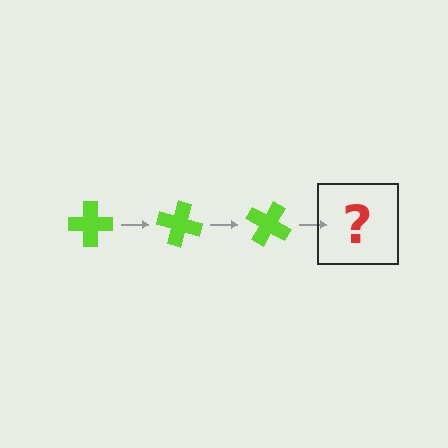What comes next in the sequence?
The next element should be a lime cross rotated 45 degrees.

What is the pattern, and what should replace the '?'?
The pattern is that the cross rotates 15 degrees each step. The '?' should be a lime cross rotated 45 degrees.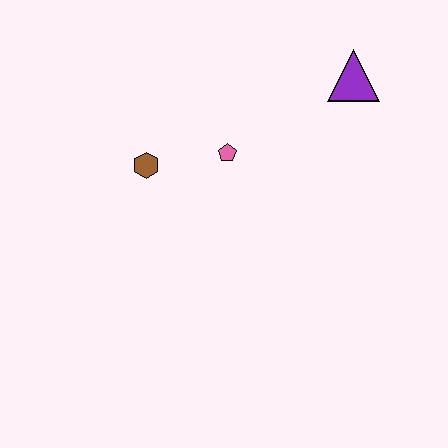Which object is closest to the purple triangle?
The pink pentagon is closest to the purple triangle.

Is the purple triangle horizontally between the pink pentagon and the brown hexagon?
No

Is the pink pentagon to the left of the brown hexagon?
No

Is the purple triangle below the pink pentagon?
No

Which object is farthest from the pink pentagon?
The purple triangle is farthest from the pink pentagon.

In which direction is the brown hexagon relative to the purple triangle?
The brown hexagon is to the left of the purple triangle.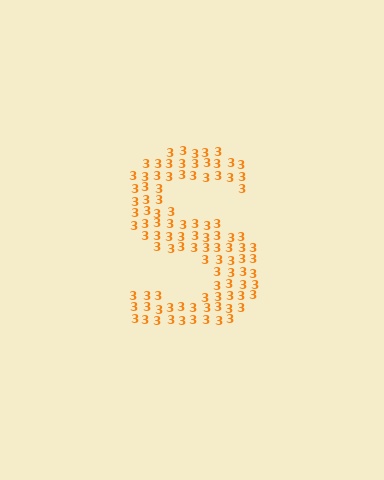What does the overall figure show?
The overall figure shows the letter S.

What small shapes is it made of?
It is made of small digit 3's.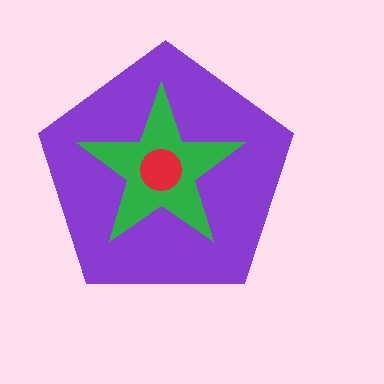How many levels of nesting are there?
3.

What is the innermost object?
The red circle.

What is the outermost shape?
The purple pentagon.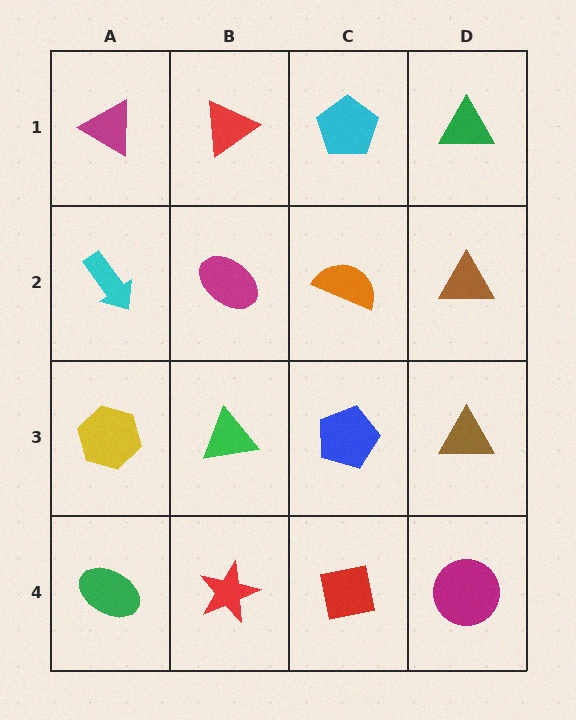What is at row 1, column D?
A green triangle.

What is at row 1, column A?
A magenta triangle.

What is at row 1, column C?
A cyan pentagon.